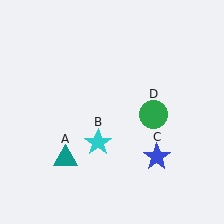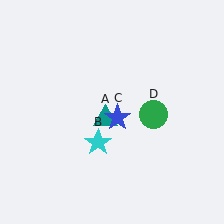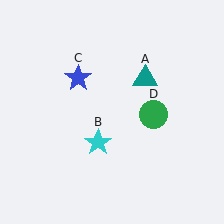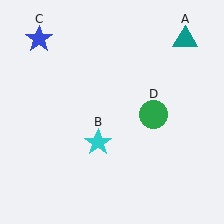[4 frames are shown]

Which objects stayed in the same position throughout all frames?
Cyan star (object B) and green circle (object D) remained stationary.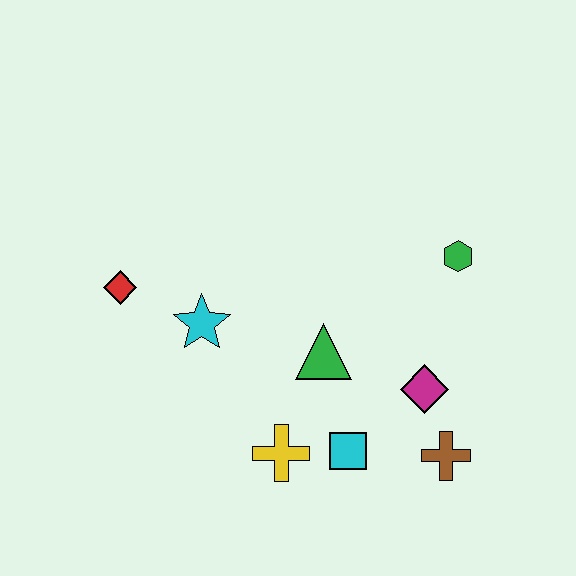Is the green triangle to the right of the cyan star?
Yes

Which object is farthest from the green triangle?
The red diamond is farthest from the green triangle.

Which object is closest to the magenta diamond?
The brown cross is closest to the magenta diamond.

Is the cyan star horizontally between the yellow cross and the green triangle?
No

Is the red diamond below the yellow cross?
No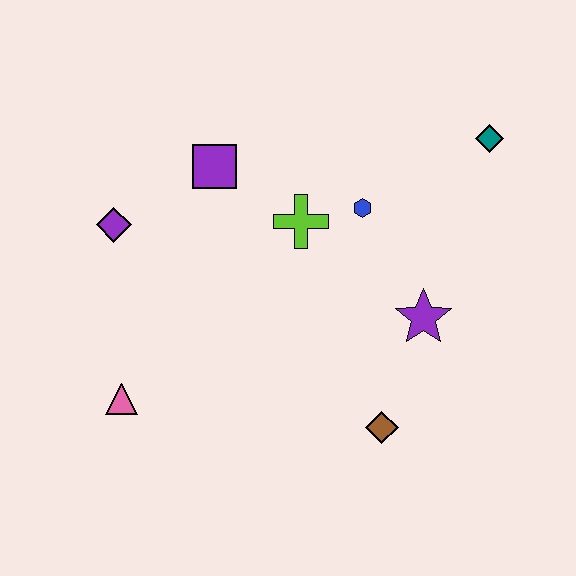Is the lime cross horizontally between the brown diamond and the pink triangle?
Yes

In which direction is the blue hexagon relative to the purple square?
The blue hexagon is to the right of the purple square.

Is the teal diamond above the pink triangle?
Yes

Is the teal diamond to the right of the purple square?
Yes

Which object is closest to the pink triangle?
The purple diamond is closest to the pink triangle.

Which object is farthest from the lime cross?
The pink triangle is farthest from the lime cross.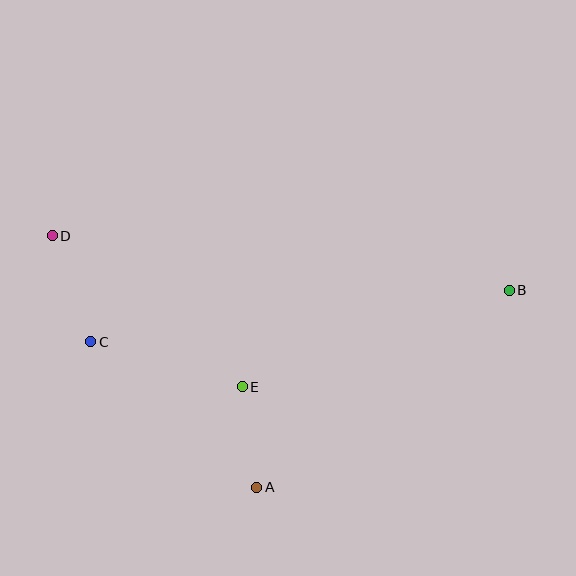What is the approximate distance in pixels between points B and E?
The distance between B and E is approximately 284 pixels.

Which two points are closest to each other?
Points A and E are closest to each other.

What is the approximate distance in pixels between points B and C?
The distance between B and C is approximately 421 pixels.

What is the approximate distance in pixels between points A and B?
The distance between A and B is approximately 320 pixels.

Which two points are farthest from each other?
Points B and D are farthest from each other.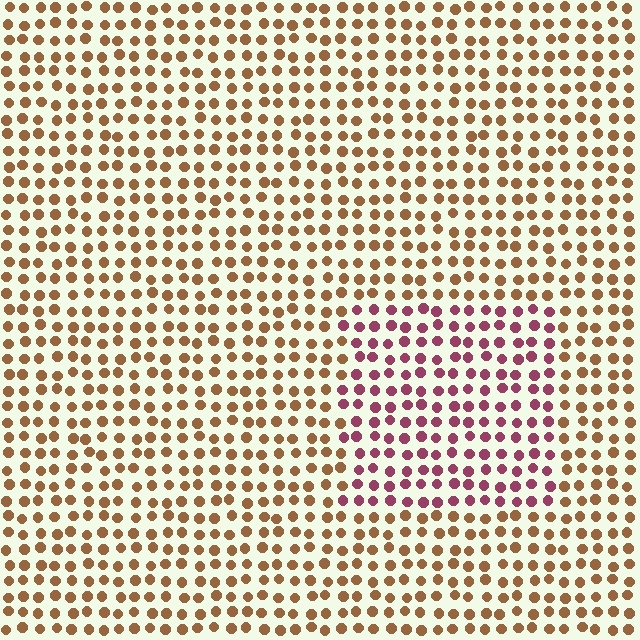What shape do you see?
I see a rectangle.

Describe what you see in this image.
The image is filled with small brown elements in a uniform arrangement. A rectangle-shaped region is visible where the elements are tinted to a slightly different hue, forming a subtle color boundary.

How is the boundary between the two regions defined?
The boundary is defined purely by a slight shift in hue (about 52 degrees). Spacing, size, and orientation are identical on both sides.